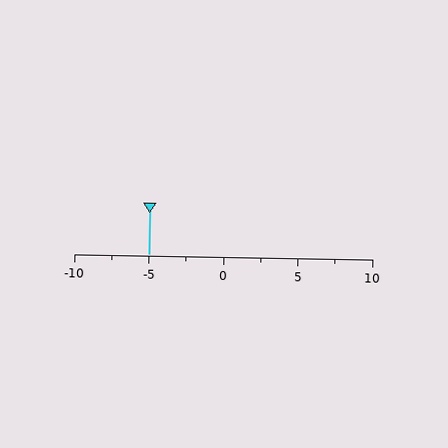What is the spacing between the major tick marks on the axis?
The major ticks are spaced 5 apart.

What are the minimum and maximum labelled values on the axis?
The axis runs from -10 to 10.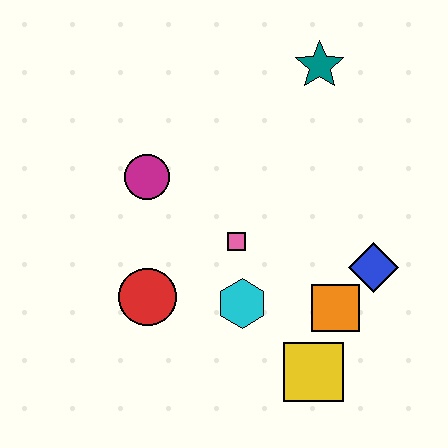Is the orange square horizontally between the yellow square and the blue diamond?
Yes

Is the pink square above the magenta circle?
No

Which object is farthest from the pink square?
The teal star is farthest from the pink square.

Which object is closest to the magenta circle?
The pink square is closest to the magenta circle.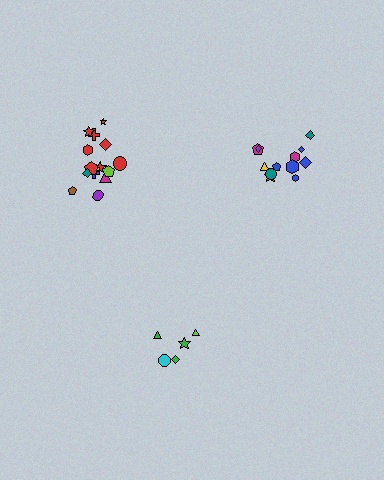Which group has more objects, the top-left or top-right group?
The top-left group.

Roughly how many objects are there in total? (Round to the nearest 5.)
Roughly 30 objects in total.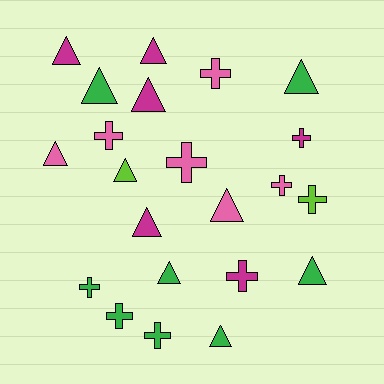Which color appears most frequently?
Green, with 8 objects.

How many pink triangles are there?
There are 2 pink triangles.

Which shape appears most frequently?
Triangle, with 12 objects.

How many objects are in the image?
There are 22 objects.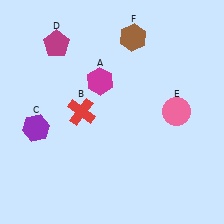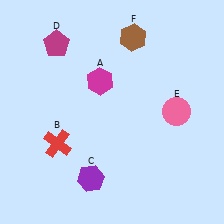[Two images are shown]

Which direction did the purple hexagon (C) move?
The purple hexagon (C) moved right.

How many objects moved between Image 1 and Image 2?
2 objects moved between the two images.